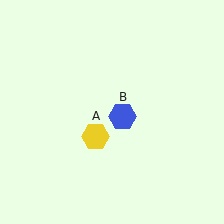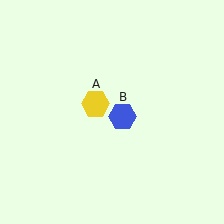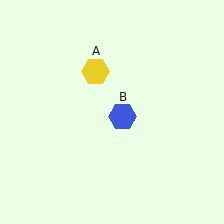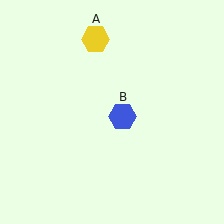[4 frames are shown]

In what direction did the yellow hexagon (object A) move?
The yellow hexagon (object A) moved up.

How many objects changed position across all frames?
1 object changed position: yellow hexagon (object A).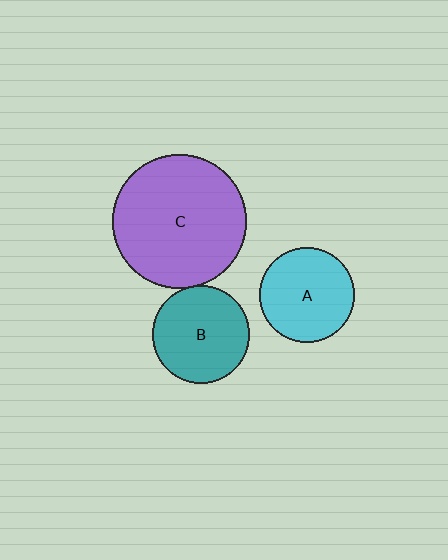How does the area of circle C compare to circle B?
Approximately 1.9 times.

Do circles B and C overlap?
Yes.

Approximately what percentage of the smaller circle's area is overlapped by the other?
Approximately 5%.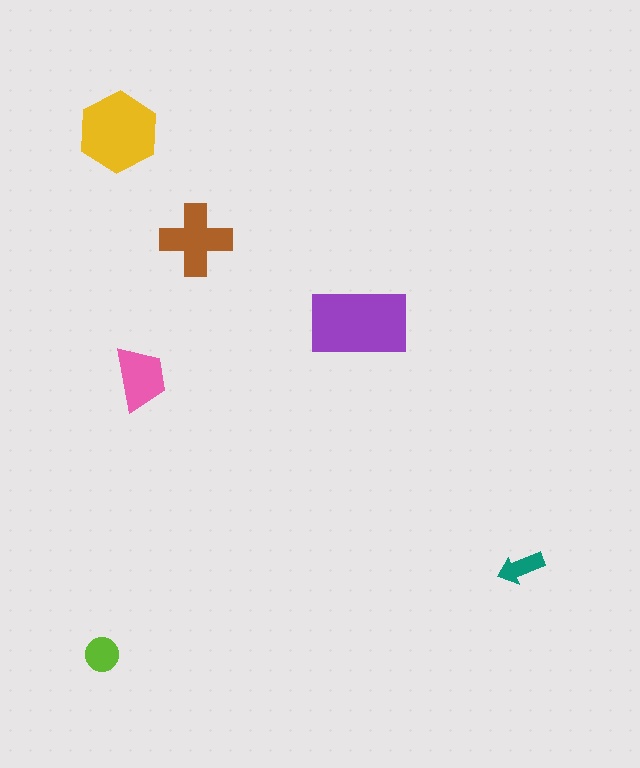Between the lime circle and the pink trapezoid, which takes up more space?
The pink trapezoid.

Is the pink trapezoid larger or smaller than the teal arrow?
Larger.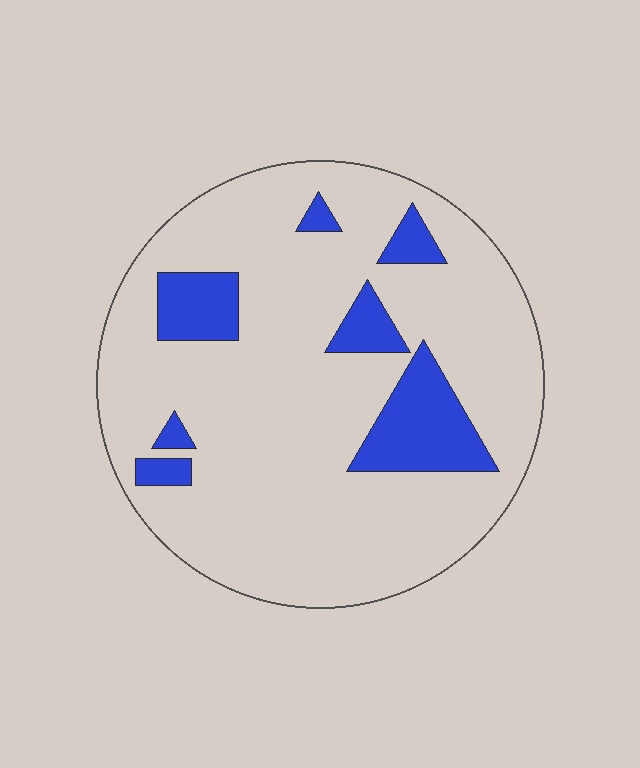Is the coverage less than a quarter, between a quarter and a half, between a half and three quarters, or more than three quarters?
Less than a quarter.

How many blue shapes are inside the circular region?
7.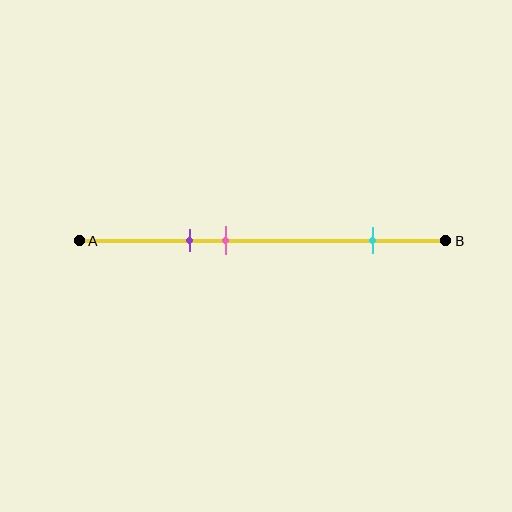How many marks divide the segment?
There are 3 marks dividing the segment.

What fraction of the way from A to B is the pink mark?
The pink mark is approximately 40% (0.4) of the way from A to B.